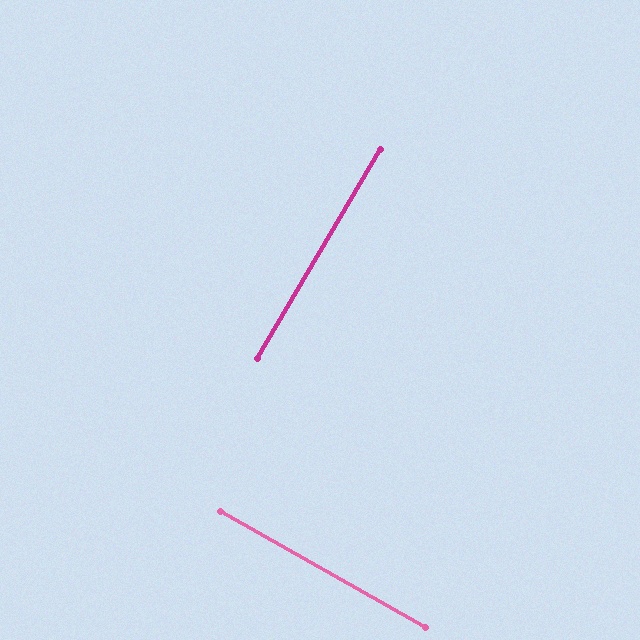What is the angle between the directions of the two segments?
Approximately 89 degrees.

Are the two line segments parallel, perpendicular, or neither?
Perpendicular — they meet at approximately 89°.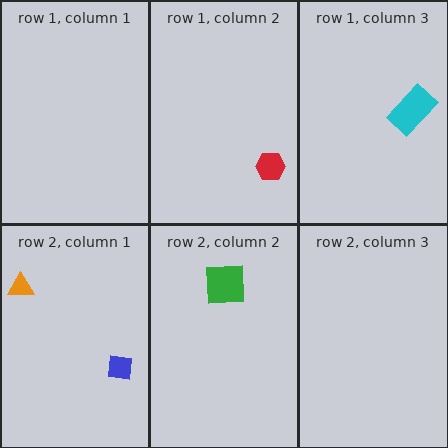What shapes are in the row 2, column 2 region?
The green square.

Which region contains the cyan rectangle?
The row 1, column 3 region.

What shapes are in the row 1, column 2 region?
The red hexagon.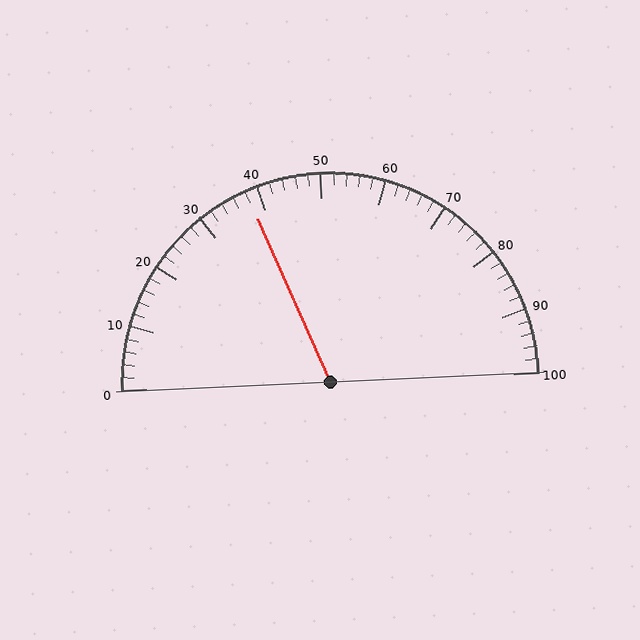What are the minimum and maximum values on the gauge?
The gauge ranges from 0 to 100.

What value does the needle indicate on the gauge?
The needle indicates approximately 38.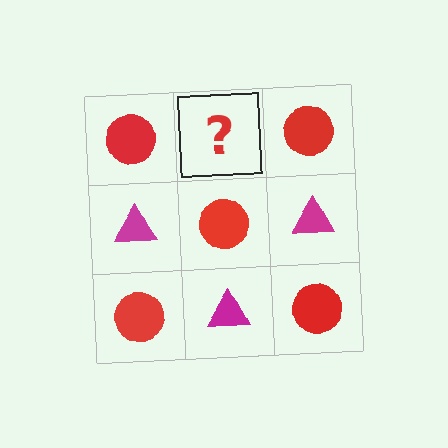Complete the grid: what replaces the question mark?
The question mark should be replaced with a magenta triangle.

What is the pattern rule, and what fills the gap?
The rule is that it alternates red circle and magenta triangle in a checkerboard pattern. The gap should be filled with a magenta triangle.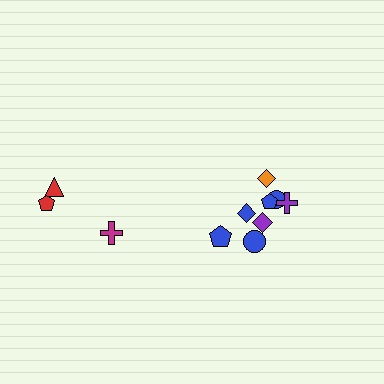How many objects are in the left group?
There are 3 objects.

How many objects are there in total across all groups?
There are 11 objects.